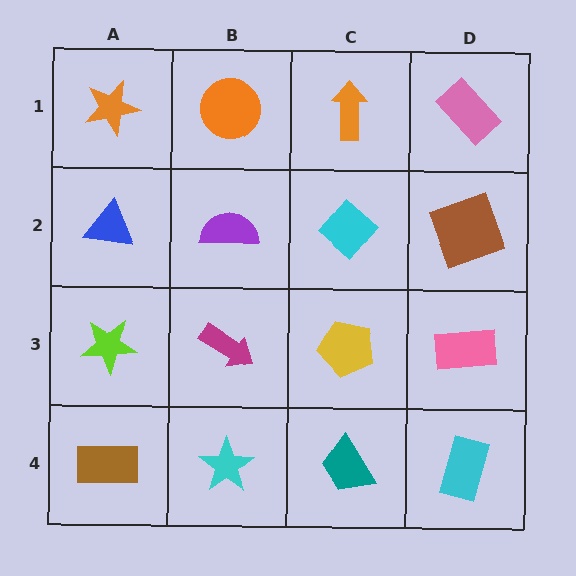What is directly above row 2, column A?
An orange star.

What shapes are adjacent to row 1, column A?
A blue triangle (row 2, column A), an orange circle (row 1, column B).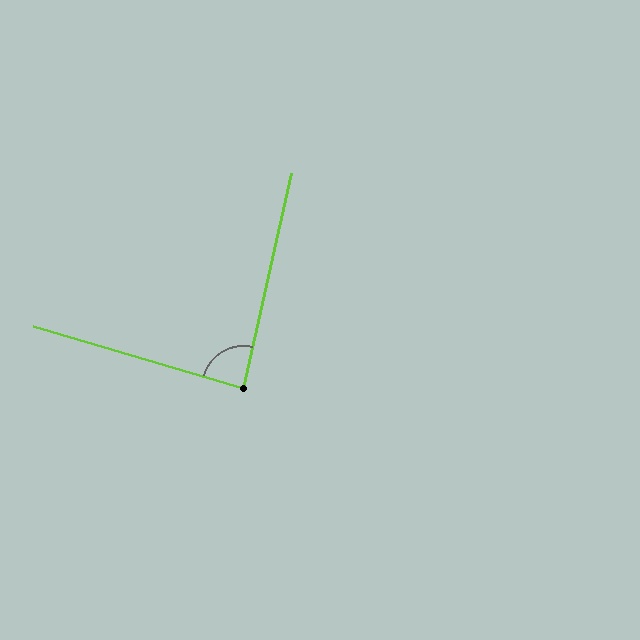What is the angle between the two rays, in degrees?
Approximately 86 degrees.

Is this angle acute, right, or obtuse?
It is approximately a right angle.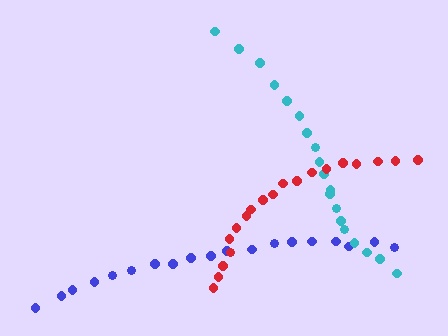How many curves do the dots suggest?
There are 3 distinct paths.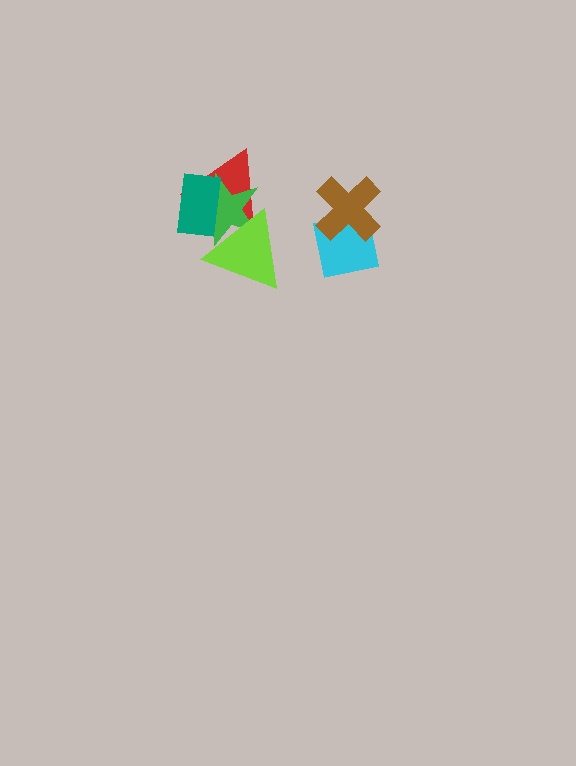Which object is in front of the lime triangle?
The teal rectangle is in front of the lime triangle.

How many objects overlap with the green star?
3 objects overlap with the green star.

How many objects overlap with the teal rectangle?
3 objects overlap with the teal rectangle.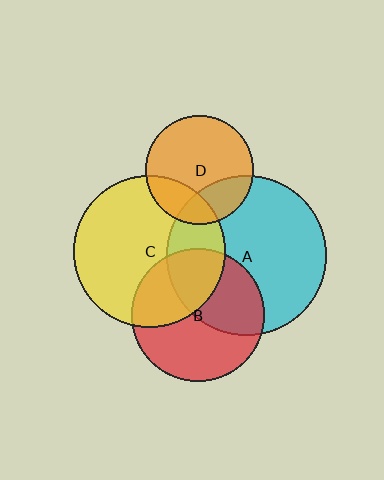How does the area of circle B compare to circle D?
Approximately 1.5 times.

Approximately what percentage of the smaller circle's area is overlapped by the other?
Approximately 35%.